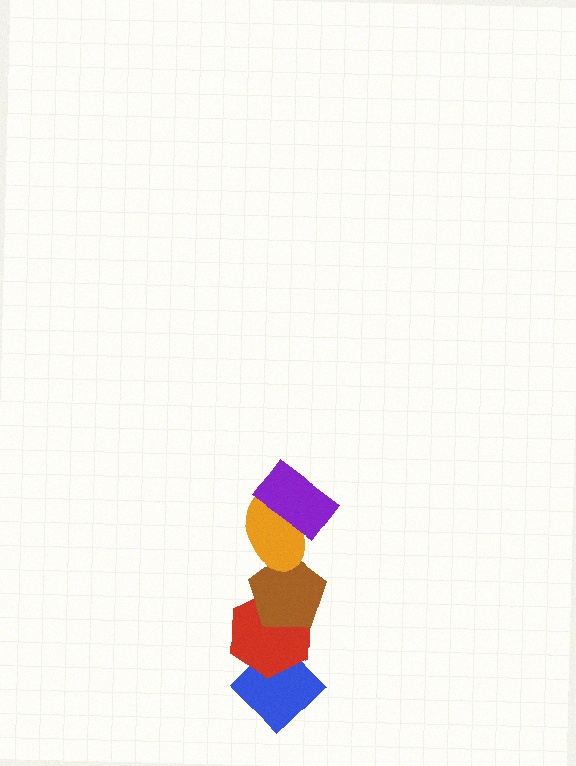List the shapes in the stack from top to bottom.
From top to bottom: the purple rectangle, the orange ellipse, the brown pentagon, the red hexagon, the blue diamond.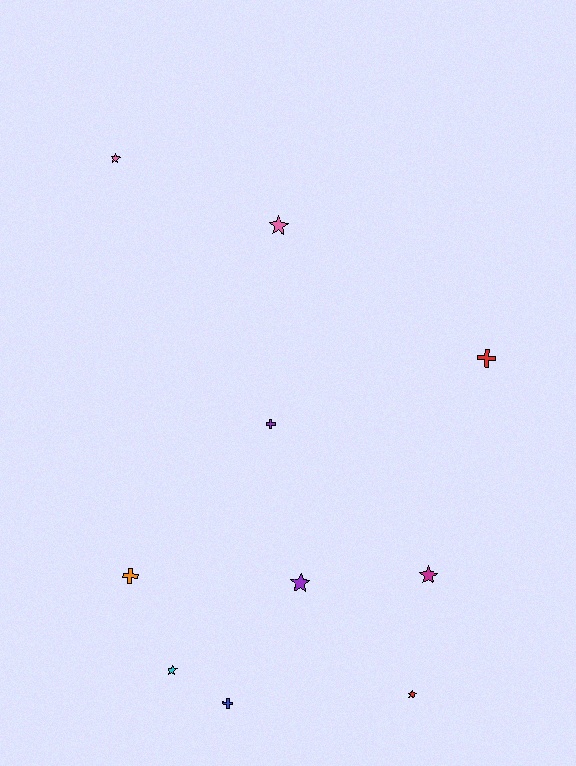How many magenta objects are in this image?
There is 1 magenta object.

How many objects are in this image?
There are 10 objects.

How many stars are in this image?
There are 6 stars.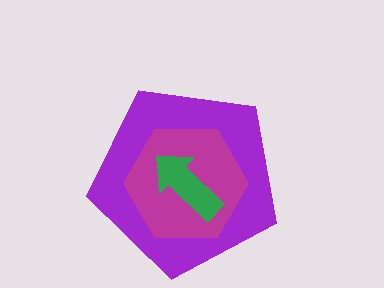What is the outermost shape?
The purple pentagon.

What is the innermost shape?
The green arrow.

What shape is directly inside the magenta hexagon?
The green arrow.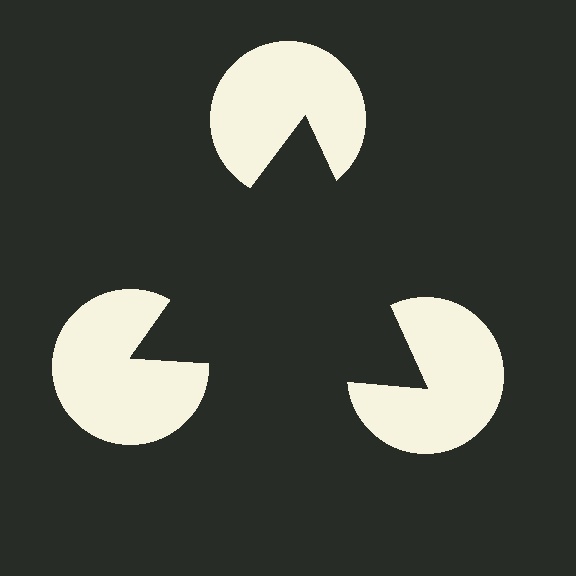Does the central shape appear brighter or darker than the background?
It typically appears slightly darker than the background, even though no actual brightness change is drawn.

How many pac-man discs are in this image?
There are 3 — one at each vertex of the illusory triangle.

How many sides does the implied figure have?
3 sides.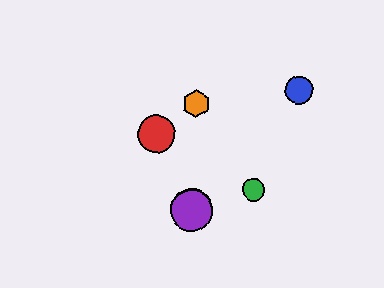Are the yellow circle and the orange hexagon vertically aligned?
Yes, both are at x≈192.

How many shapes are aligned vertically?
3 shapes (the yellow circle, the purple circle, the orange hexagon) are aligned vertically.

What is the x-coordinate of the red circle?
The red circle is at x≈156.